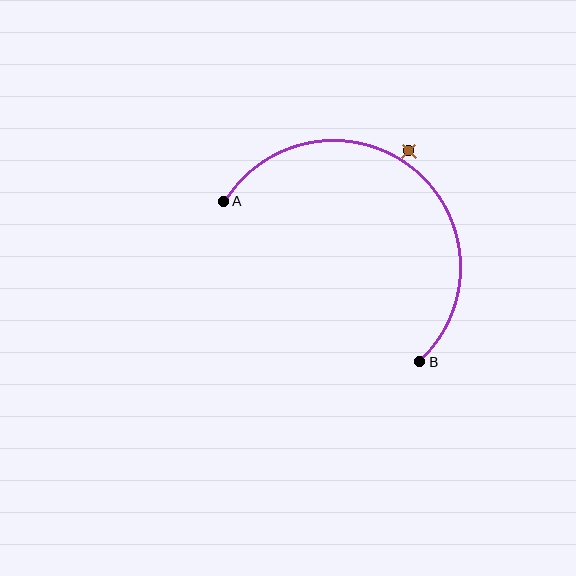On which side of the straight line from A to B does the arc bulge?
The arc bulges above and to the right of the straight line connecting A and B.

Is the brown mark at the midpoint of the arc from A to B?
No — the brown mark does not lie on the arc at all. It sits slightly outside the curve.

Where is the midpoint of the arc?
The arc midpoint is the point on the curve farthest from the straight line joining A and B. It sits above and to the right of that line.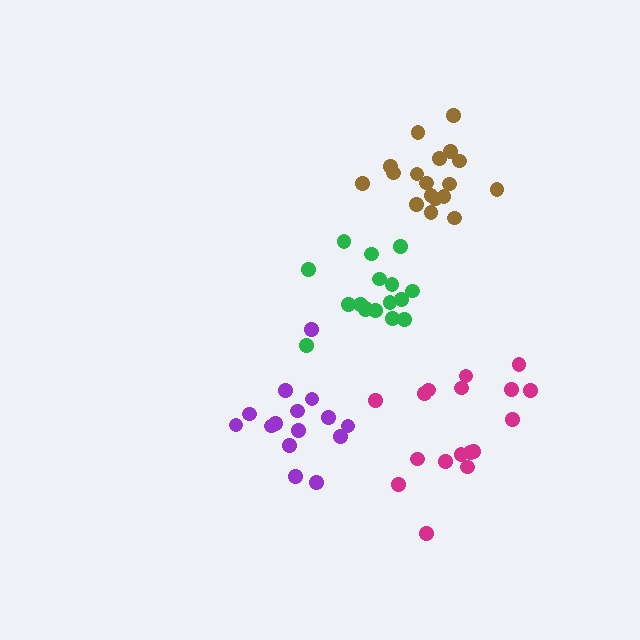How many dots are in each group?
Group 1: 17 dots, Group 2: 18 dots, Group 3: 15 dots, Group 4: 17 dots (67 total).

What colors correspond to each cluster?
The clusters are colored: green, brown, purple, magenta.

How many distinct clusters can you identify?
There are 4 distinct clusters.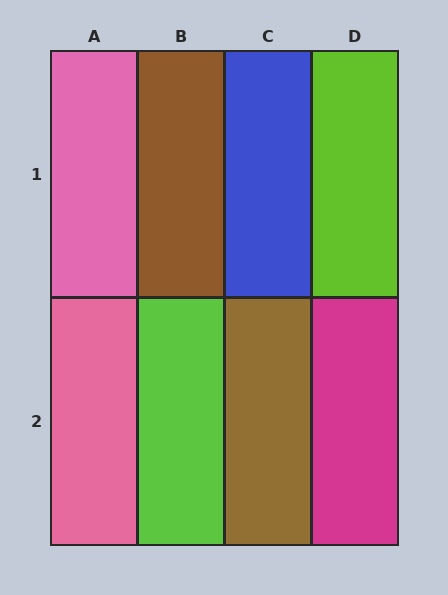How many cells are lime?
2 cells are lime.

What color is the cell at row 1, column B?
Brown.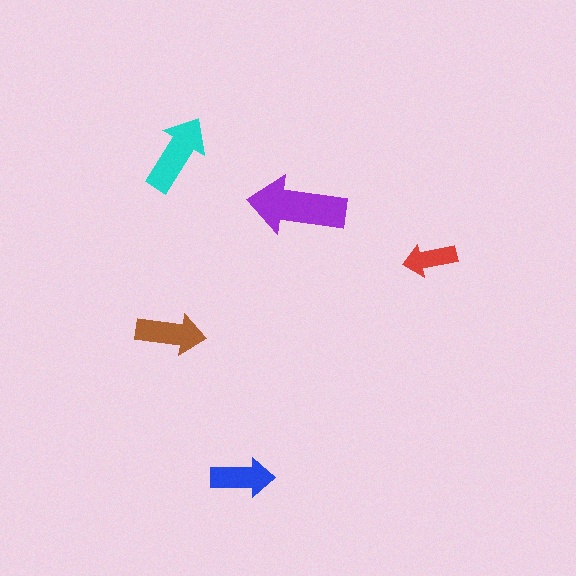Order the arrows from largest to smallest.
the purple one, the cyan one, the brown one, the blue one, the red one.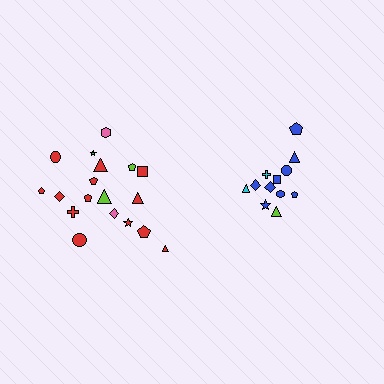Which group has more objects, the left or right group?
The left group.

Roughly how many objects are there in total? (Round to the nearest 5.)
Roughly 30 objects in total.